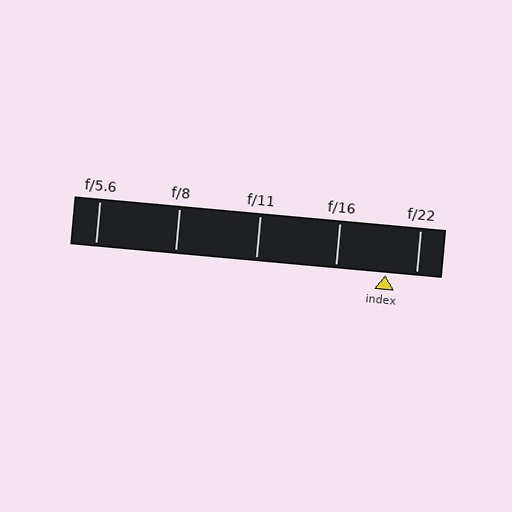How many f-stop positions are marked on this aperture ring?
There are 5 f-stop positions marked.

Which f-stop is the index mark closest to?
The index mark is closest to f/22.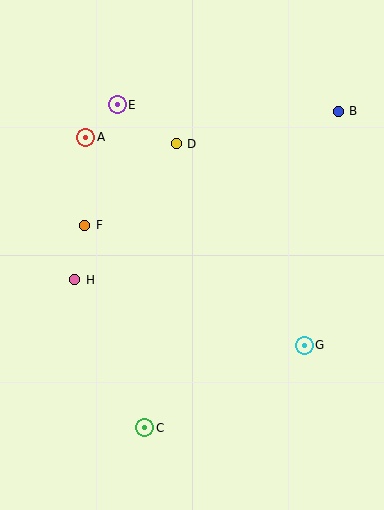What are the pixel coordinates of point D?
Point D is at (176, 144).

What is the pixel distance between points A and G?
The distance between A and G is 302 pixels.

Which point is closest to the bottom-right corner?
Point G is closest to the bottom-right corner.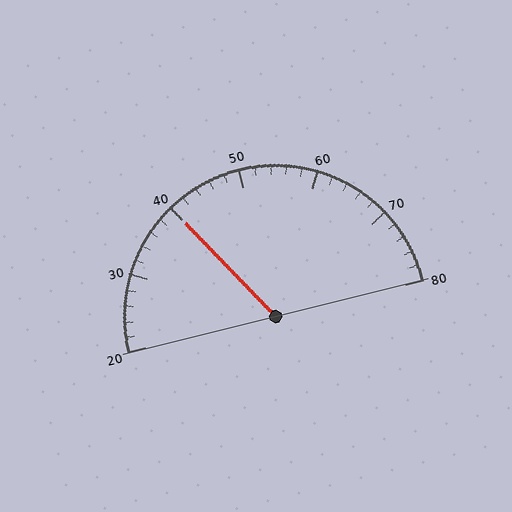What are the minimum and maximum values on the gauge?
The gauge ranges from 20 to 80.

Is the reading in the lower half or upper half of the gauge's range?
The reading is in the lower half of the range (20 to 80).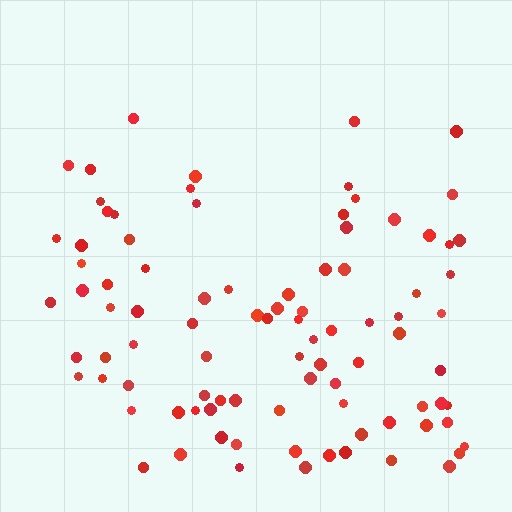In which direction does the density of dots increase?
From top to bottom, with the bottom side densest.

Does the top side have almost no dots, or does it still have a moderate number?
Still a moderate number, just noticeably fewer than the bottom.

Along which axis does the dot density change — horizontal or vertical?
Vertical.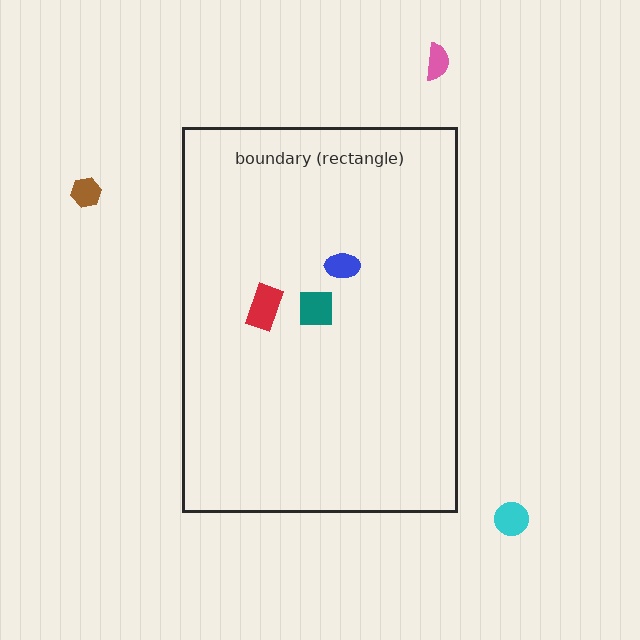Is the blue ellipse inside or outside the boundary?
Inside.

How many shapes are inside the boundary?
3 inside, 3 outside.